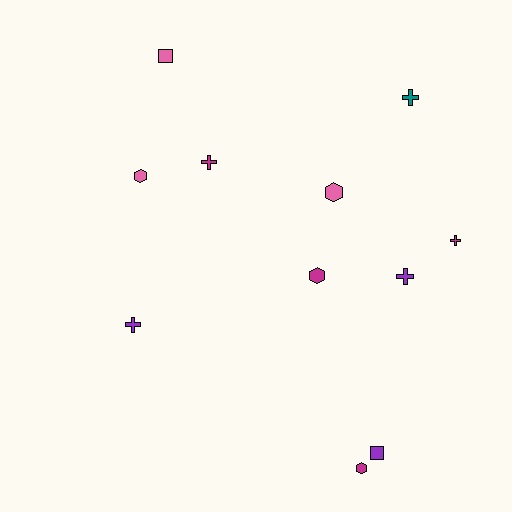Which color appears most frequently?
Magenta, with 4 objects.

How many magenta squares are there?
There are no magenta squares.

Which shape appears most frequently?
Cross, with 5 objects.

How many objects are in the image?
There are 11 objects.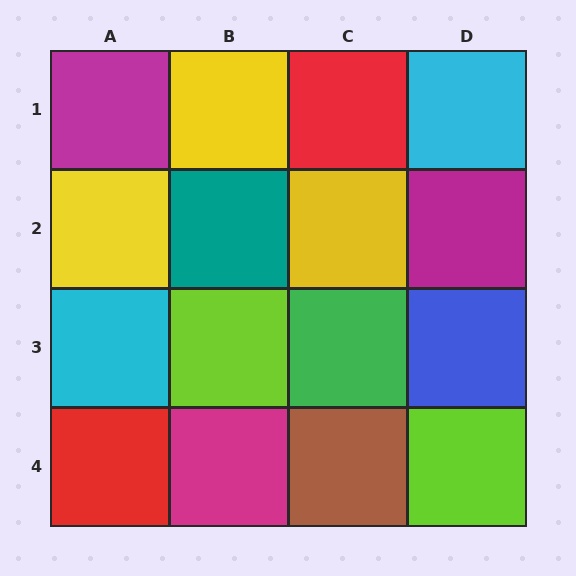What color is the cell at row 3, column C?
Green.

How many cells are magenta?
3 cells are magenta.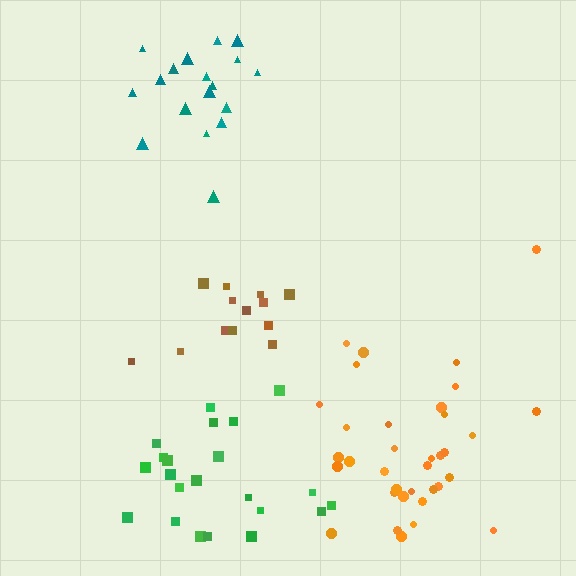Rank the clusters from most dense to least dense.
brown, orange, teal, green.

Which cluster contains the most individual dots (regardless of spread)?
Orange (35).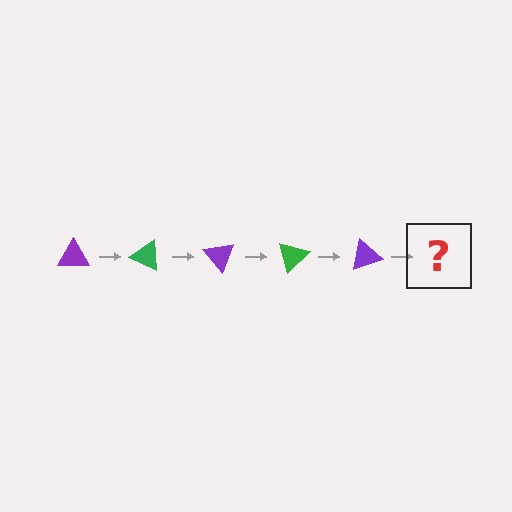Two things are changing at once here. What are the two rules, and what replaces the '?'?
The two rules are that it rotates 25 degrees each step and the color cycles through purple and green. The '?' should be a green triangle, rotated 125 degrees from the start.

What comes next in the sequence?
The next element should be a green triangle, rotated 125 degrees from the start.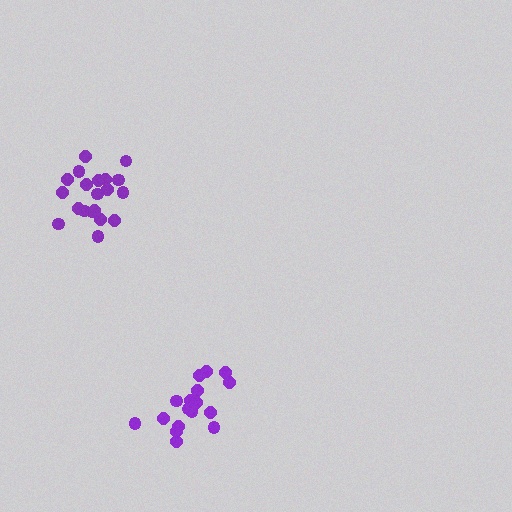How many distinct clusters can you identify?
There are 2 distinct clusters.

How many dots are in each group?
Group 1: 17 dots, Group 2: 20 dots (37 total).